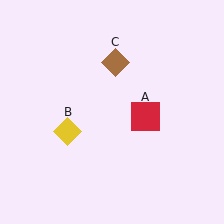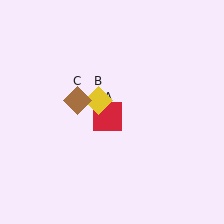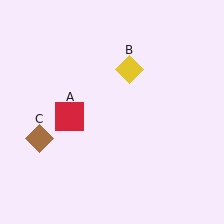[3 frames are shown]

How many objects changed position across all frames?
3 objects changed position: red square (object A), yellow diamond (object B), brown diamond (object C).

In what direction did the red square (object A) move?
The red square (object A) moved left.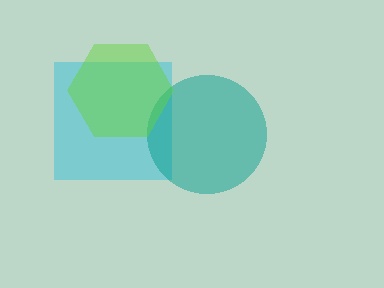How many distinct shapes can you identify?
There are 3 distinct shapes: a cyan square, a teal circle, a lime hexagon.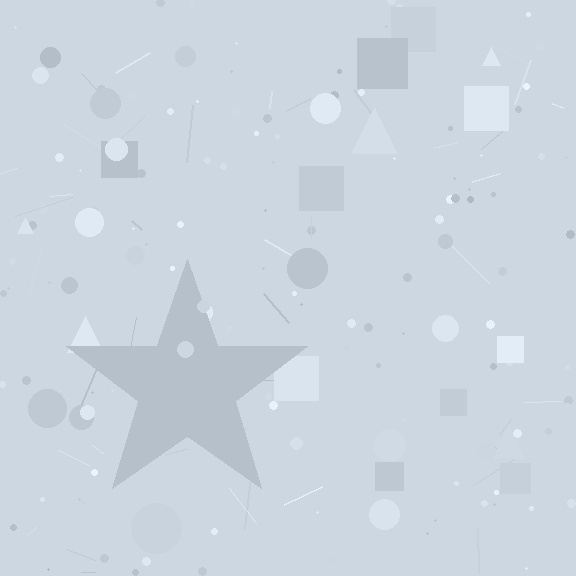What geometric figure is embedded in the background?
A star is embedded in the background.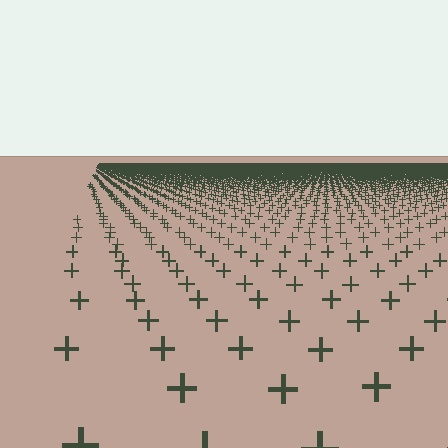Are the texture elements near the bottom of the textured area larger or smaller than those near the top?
Larger. Near the bottom, elements are closer to the viewer and appear at a bigger on-screen size.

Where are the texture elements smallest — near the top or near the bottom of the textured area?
Near the top.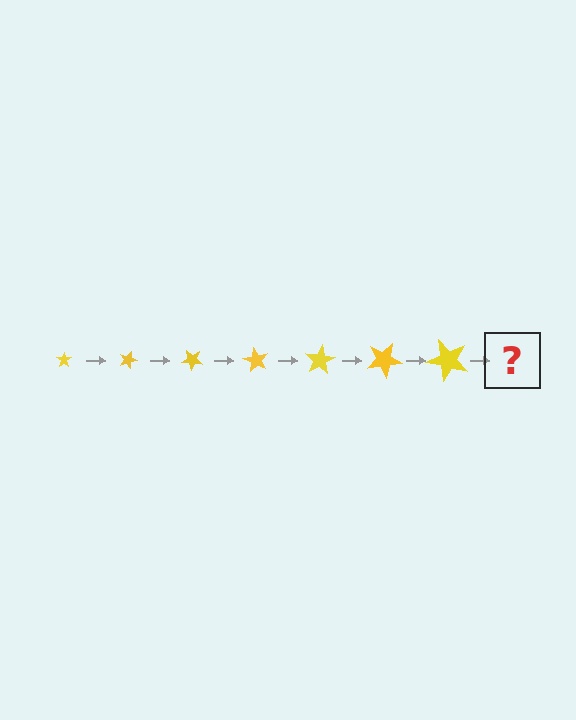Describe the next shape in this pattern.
It should be a star, larger than the previous one and rotated 140 degrees from the start.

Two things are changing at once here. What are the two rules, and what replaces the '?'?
The two rules are that the star grows larger each step and it rotates 20 degrees each step. The '?' should be a star, larger than the previous one and rotated 140 degrees from the start.